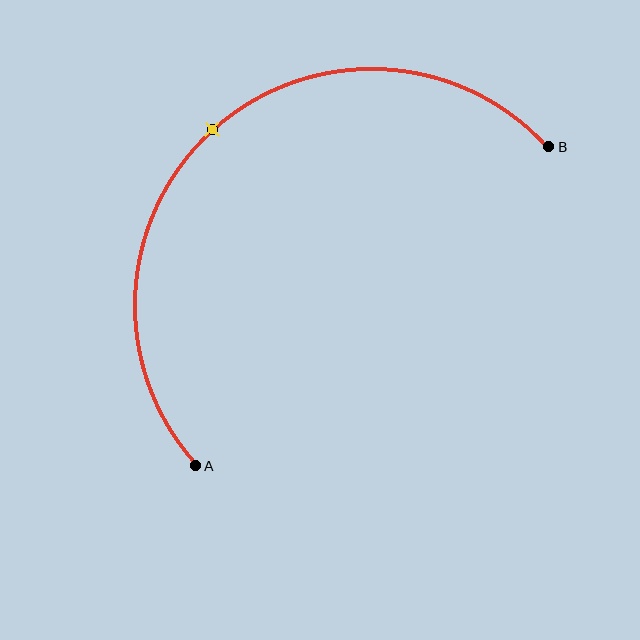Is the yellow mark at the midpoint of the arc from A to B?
Yes. The yellow mark lies on the arc at equal arc-length from both A and B — it is the arc midpoint.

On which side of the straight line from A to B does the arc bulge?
The arc bulges above and to the left of the straight line connecting A and B.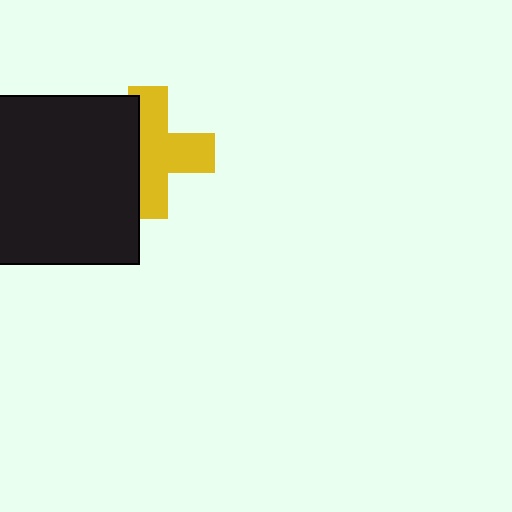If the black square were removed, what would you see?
You would see the complete yellow cross.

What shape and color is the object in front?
The object in front is a black square.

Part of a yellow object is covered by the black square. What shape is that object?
It is a cross.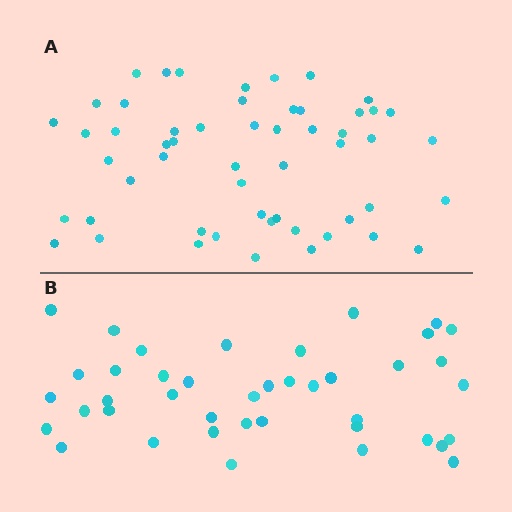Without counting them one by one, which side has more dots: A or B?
Region A (the top region) has more dots.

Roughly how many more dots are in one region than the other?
Region A has approximately 15 more dots than region B.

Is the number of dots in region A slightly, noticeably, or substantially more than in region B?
Region A has noticeably more, but not dramatically so. The ratio is roughly 1.3 to 1.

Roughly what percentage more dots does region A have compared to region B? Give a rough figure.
About 30% more.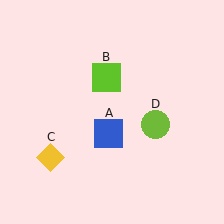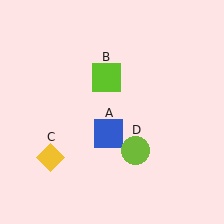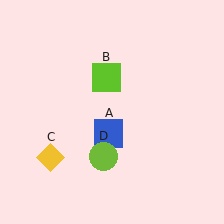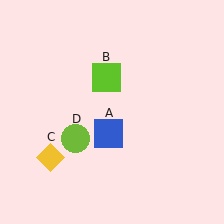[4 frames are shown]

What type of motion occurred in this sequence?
The lime circle (object D) rotated clockwise around the center of the scene.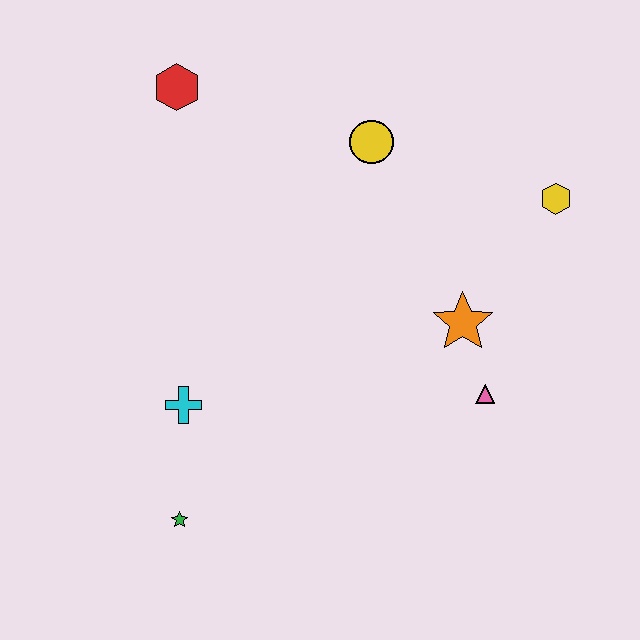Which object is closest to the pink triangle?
The orange star is closest to the pink triangle.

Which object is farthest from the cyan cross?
The yellow hexagon is farthest from the cyan cross.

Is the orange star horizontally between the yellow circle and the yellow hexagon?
Yes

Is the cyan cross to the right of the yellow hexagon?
No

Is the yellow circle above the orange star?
Yes